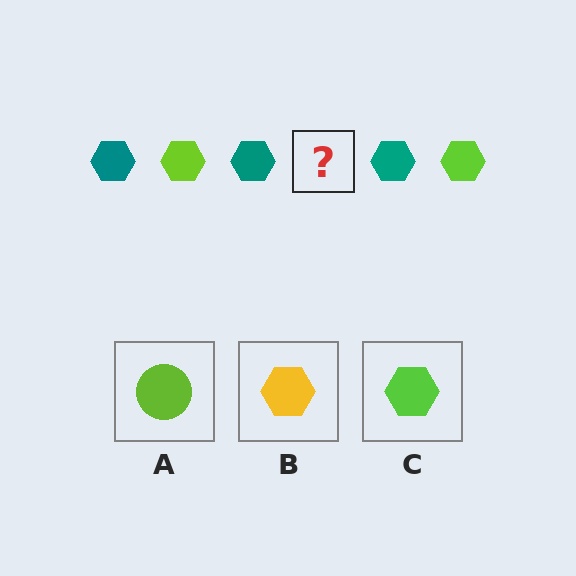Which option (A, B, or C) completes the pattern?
C.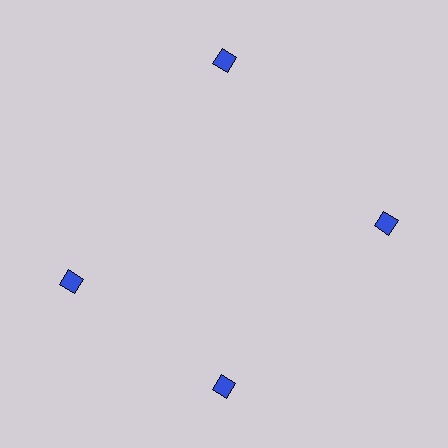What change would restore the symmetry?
The symmetry would be restored by rotating it back into even spacing with its neighbors so that all 4 diamonds sit at equal angles and equal distance from the center.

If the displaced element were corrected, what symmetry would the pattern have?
It would have 4-fold rotational symmetry — the pattern would map onto itself every 90 degrees.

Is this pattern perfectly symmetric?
No. The 4 blue diamonds are arranged in a ring, but one element near the 9 o'clock position is rotated out of alignment along the ring, breaking the 4-fold rotational symmetry.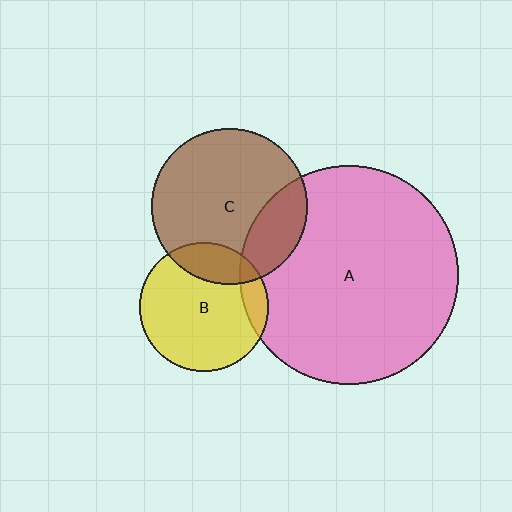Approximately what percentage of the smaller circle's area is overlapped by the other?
Approximately 20%.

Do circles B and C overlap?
Yes.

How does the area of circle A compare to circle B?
Approximately 2.9 times.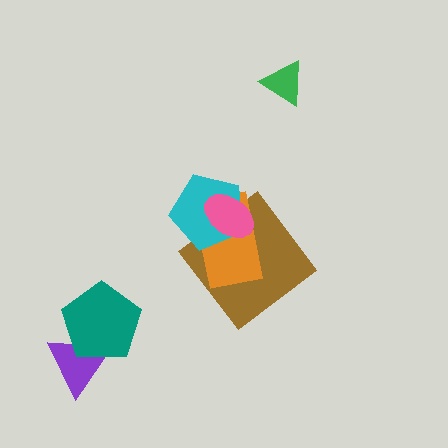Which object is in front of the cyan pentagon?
The pink ellipse is in front of the cyan pentagon.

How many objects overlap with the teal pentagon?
1 object overlaps with the teal pentagon.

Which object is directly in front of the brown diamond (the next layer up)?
The orange rectangle is directly in front of the brown diamond.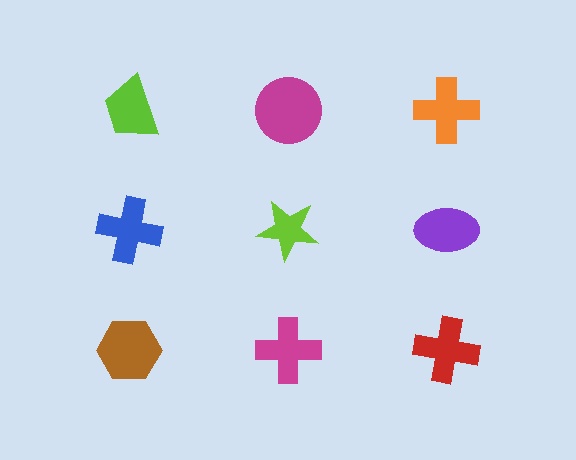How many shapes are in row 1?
3 shapes.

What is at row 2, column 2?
A lime star.